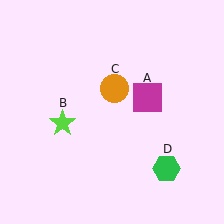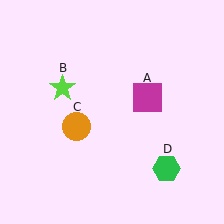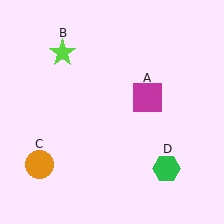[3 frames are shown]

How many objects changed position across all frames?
2 objects changed position: lime star (object B), orange circle (object C).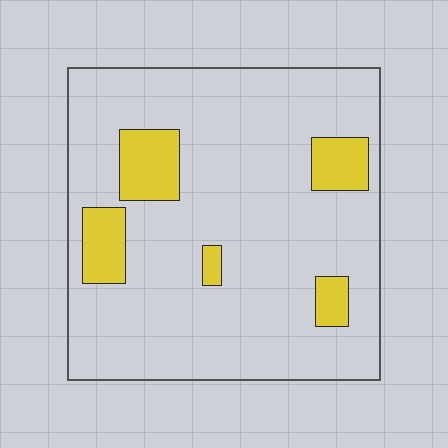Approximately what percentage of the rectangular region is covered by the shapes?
Approximately 15%.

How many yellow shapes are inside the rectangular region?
5.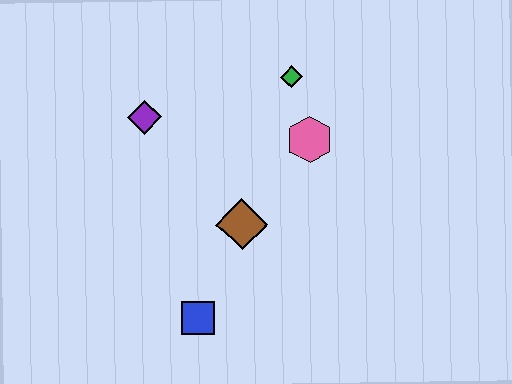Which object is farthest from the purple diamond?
The blue square is farthest from the purple diamond.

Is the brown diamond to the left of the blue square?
No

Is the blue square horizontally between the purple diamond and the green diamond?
Yes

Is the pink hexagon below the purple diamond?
Yes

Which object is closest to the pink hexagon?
The green diamond is closest to the pink hexagon.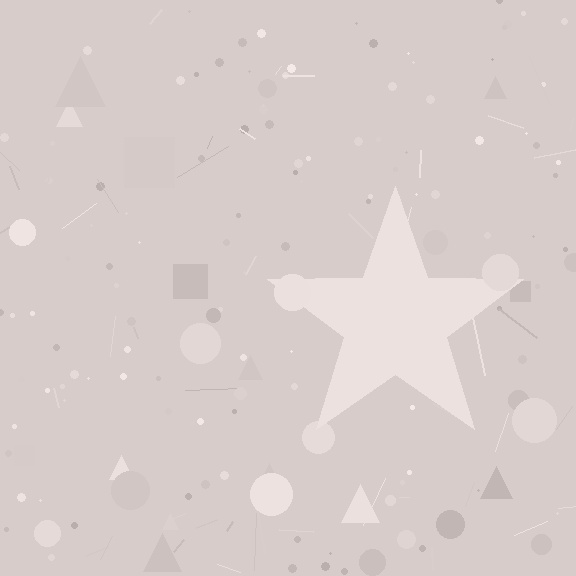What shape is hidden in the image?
A star is hidden in the image.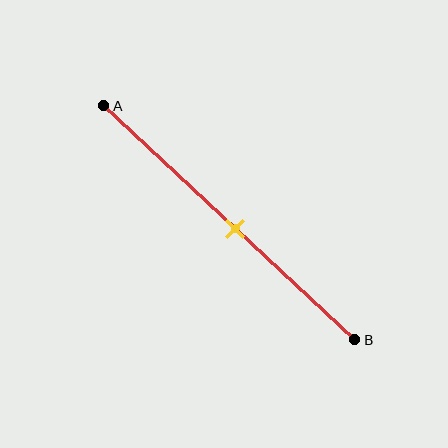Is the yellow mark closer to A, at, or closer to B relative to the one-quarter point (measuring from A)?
The yellow mark is closer to point B than the one-quarter point of segment AB.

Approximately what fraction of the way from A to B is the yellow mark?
The yellow mark is approximately 50% of the way from A to B.